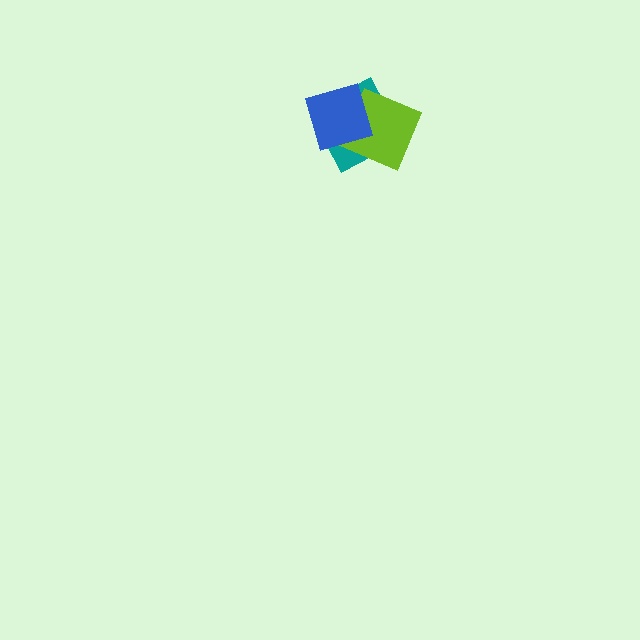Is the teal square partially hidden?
Yes, it is partially covered by another shape.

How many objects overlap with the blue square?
2 objects overlap with the blue square.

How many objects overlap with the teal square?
2 objects overlap with the teal square.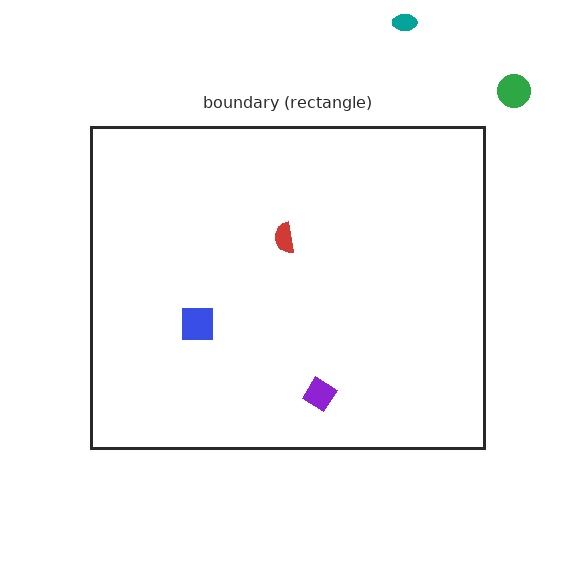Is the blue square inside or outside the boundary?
Inside.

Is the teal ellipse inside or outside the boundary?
Outside.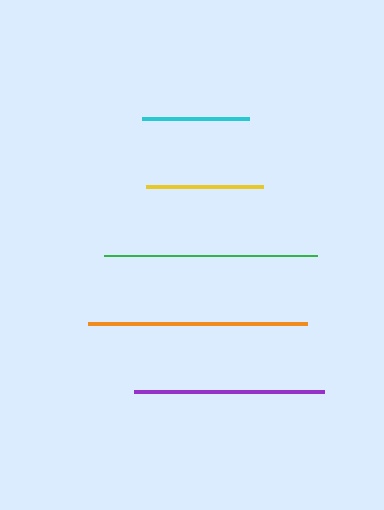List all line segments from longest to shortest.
From longest to shortest: orange, green, purple, yellow, cyan.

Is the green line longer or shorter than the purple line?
The green line is longer than the purple line.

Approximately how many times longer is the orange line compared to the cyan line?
The orange line is approximately 2.1 times the length of the cyan line.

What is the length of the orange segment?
The orange segment is approximately 220 pixels long.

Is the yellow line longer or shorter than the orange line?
The orange line is longer than the yellow line.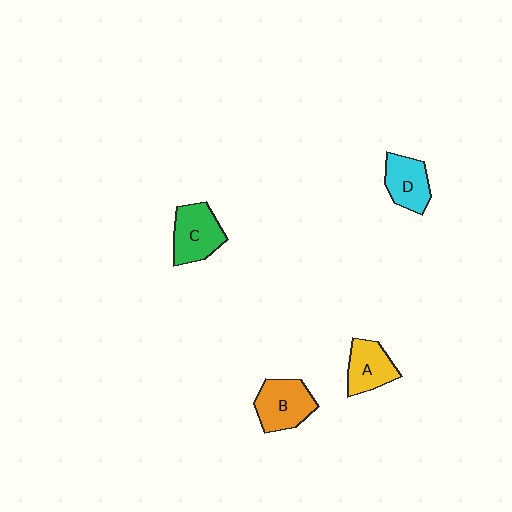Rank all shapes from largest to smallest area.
From largest to smallest: B (orange), C (green), D (cyan), A (yellow).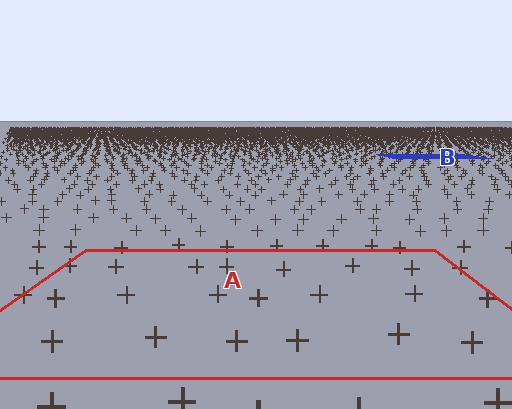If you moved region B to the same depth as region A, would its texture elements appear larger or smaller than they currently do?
They would appear larger. At a closer depth, the same texture elements are projected at a bigger on-screen size.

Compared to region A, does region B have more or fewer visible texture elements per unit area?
Region B has more texture elements per unit area — they are packed more densely because it is farther away.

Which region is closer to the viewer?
Region A is closer. The texture elements there are larger and more spread out.